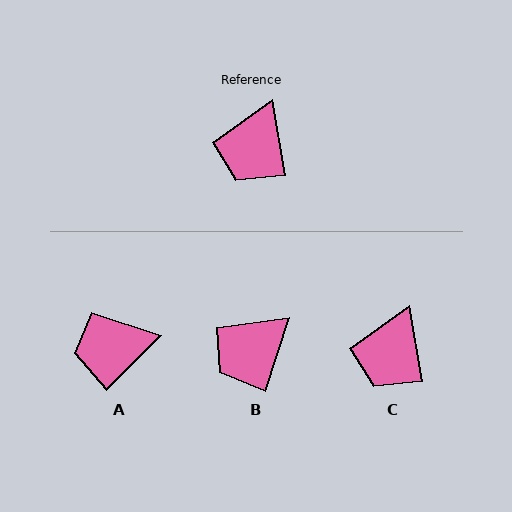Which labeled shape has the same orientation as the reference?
C.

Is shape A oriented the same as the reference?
No, it is off by about 55 degrees.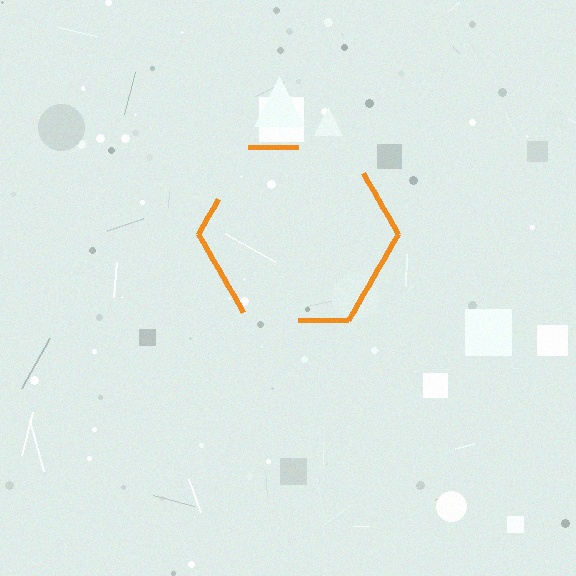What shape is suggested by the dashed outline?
The dashed outline suggests a hexagon.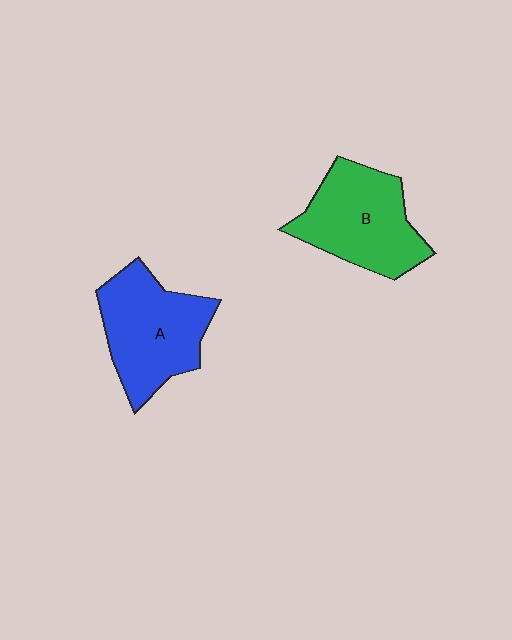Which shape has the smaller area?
Shape B (green).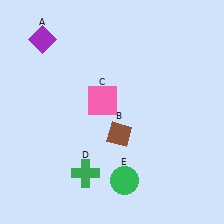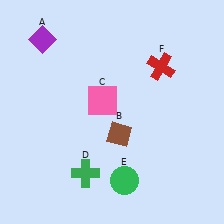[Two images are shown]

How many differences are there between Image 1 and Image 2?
There is 1 difference between the two images.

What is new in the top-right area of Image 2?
A red cross (F) was added in the top-right area of Image 2.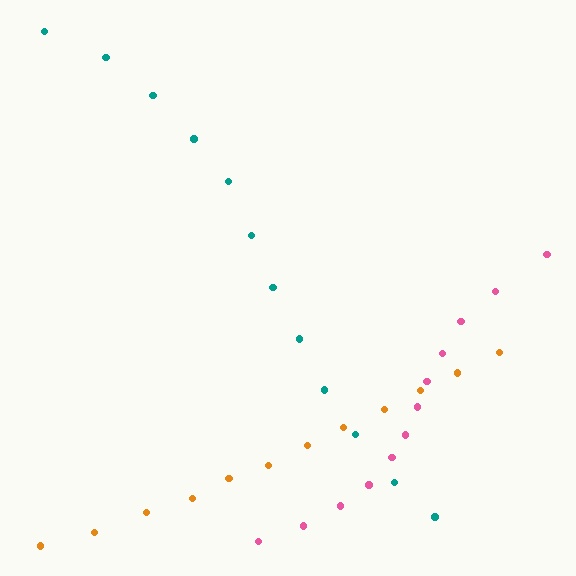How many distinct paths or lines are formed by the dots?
There are 3 distinct paths.